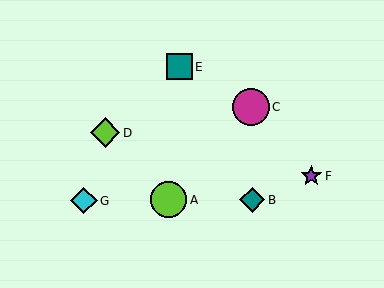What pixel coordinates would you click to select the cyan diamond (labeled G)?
Click at (84, 201) to select the cyan diamond G.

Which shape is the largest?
The magenta circle (labeled C) is the largest.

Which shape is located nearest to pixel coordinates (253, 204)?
The teal diamond (labeled B) at (252, 200) is nearest to that location.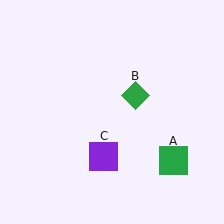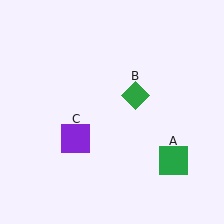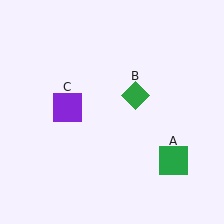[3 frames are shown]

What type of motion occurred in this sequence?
The purple square (object C) rotated clockwise around the center of the scene.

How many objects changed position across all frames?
1 object changed position: purple square (object C).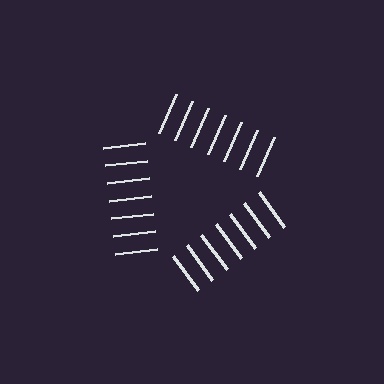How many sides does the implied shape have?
3 sides — the line-ends trace a triangle.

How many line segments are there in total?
21 — 7 along each of the 3 edges.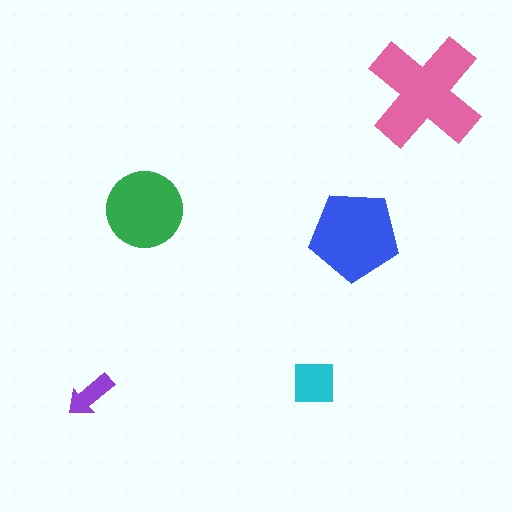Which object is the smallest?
The purple arrow.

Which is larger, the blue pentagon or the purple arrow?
The blue pentagon.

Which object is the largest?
The pink cross.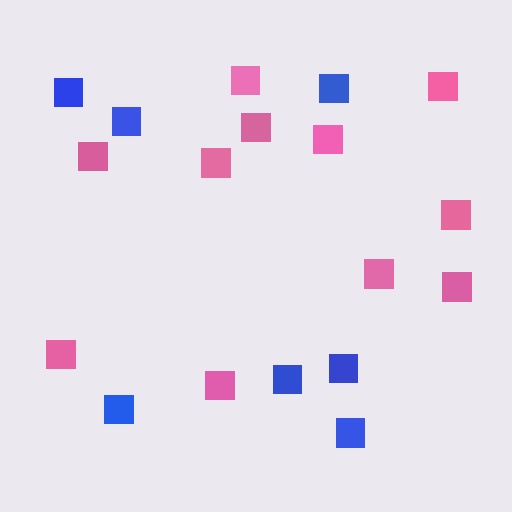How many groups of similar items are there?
There are 2 groups: one group of blue squares (7) and one group of pink squares (11).